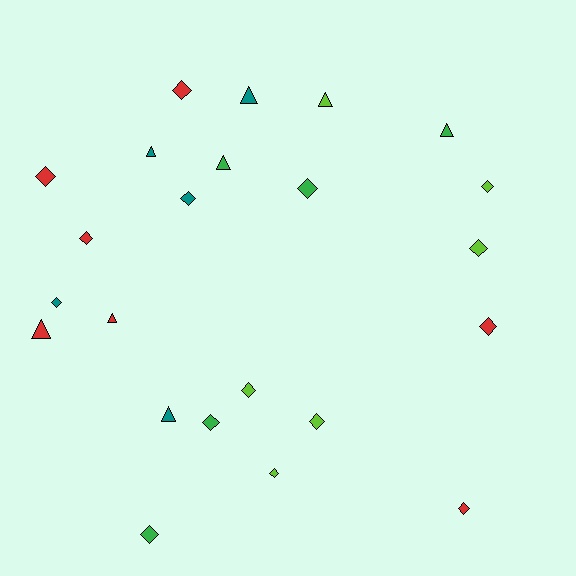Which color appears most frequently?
Red, with 7 objects.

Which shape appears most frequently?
Diamond, with 15 objects.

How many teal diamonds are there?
There are 2 teal diamonds.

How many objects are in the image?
There are 23 objects.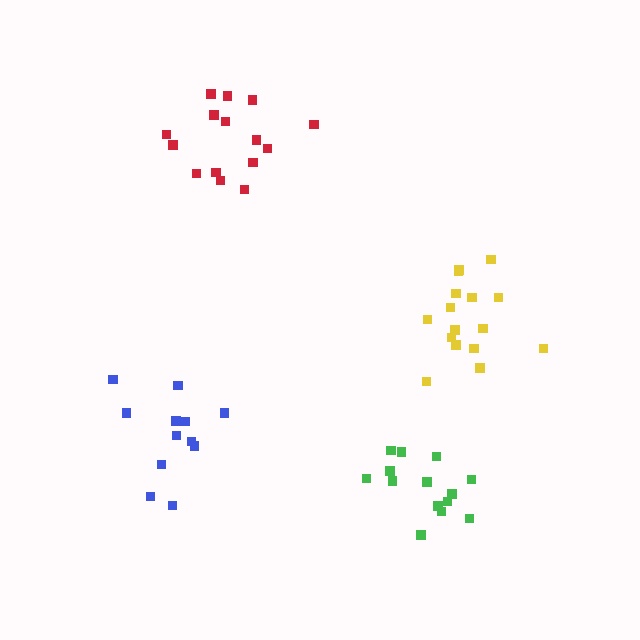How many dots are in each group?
Group 1: 12 dots, Group 2: 14 dots, Group 3: 16 dots, Group 4: 15 dots (57 total).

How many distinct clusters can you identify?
There are 4 distinct clusters.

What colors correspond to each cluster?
The clusters are colored: blue, green, yellow, red.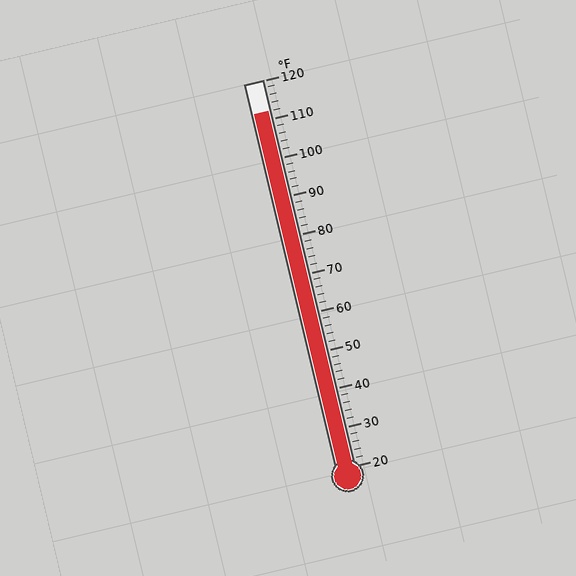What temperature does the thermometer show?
The thermometer shows approximately 112°F.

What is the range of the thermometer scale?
The thermometer scale ranges from 20°F to 120°F.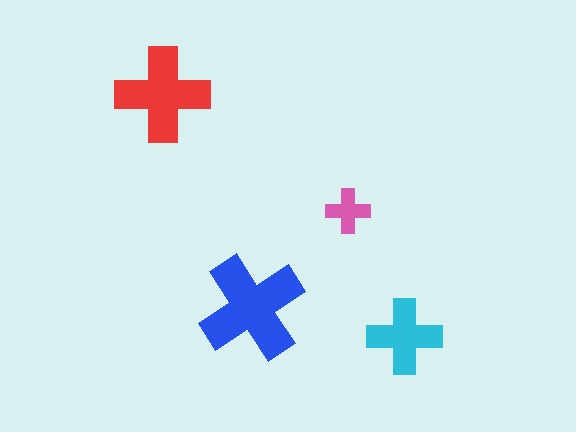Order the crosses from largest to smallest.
the blue one, the red one, the cyan one, the pink one.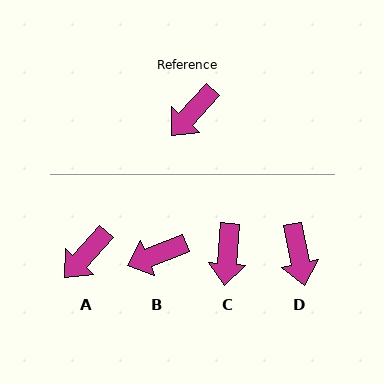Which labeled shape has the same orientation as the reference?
A.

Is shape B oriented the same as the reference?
No, it is off by about 27 degrees.